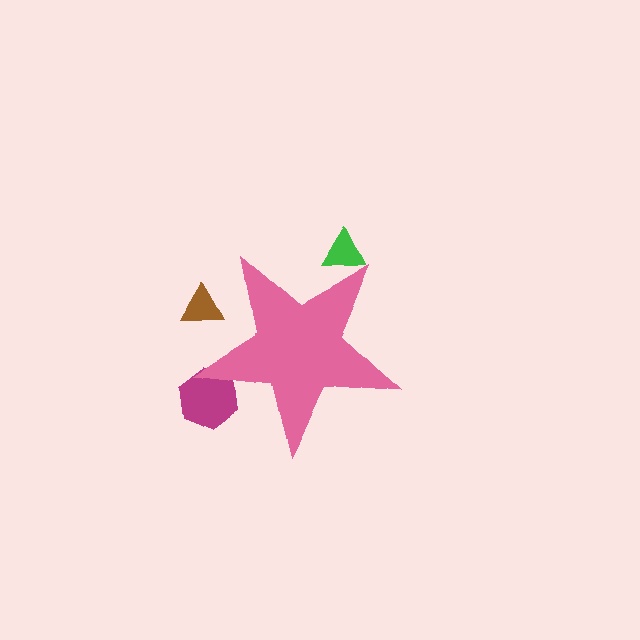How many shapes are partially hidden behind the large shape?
3 shapes are partially hidden.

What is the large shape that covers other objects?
A pink star.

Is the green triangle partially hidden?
Yes, the green triangle is partially hidden behind the pink star.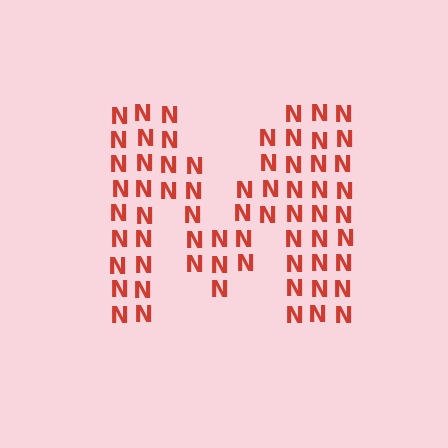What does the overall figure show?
The overall figure shows the letter M.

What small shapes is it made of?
It is made of small letter N's.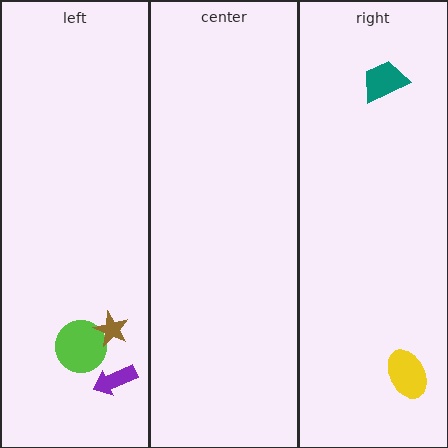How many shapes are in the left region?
3.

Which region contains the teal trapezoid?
The right region.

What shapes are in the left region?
The lime circle, the purple arrow, the brown star.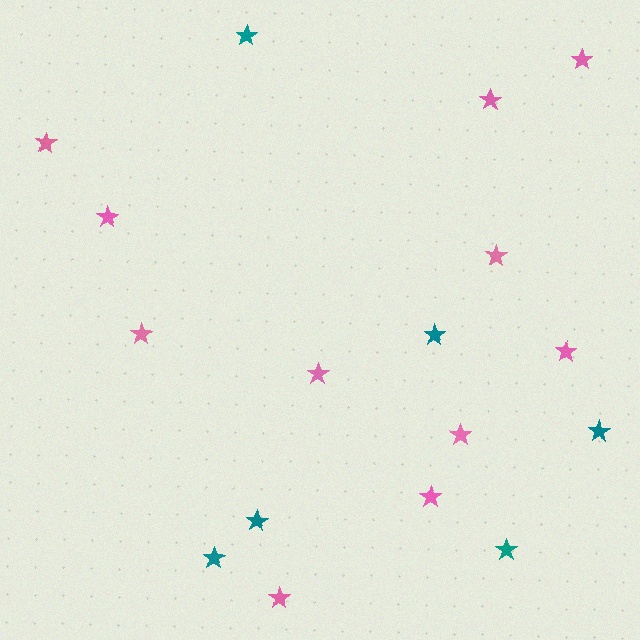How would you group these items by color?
There are 2 groups: one group of teal stars (6) and one group of pink stars (11).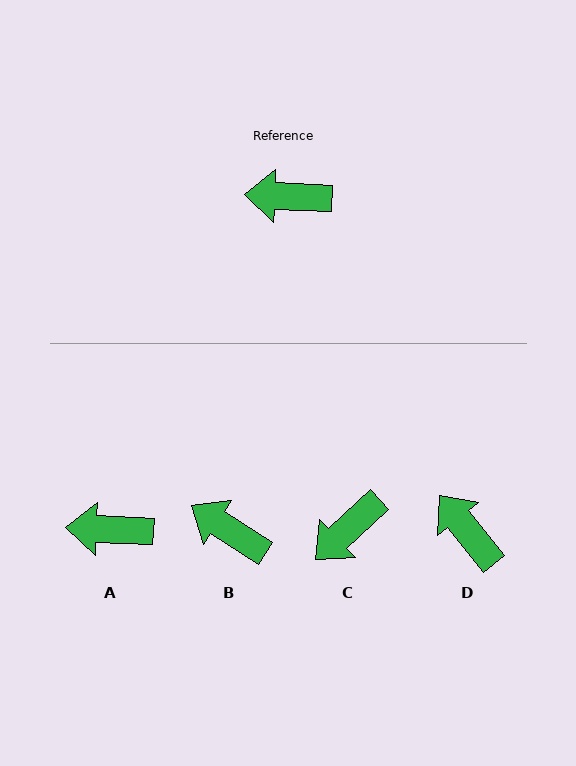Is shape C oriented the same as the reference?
No, it is off by about 45 degrees.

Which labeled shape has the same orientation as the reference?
A.